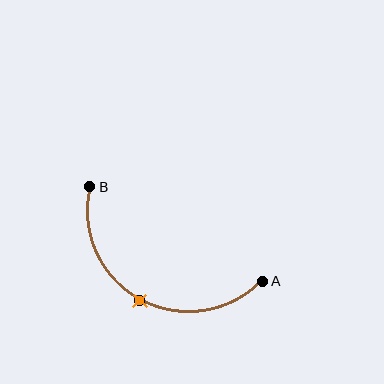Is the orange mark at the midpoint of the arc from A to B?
Yes. The orange mark lies on the arc at equal arc-length from both A and B — it is the arc midpoint.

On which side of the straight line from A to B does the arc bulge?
The arc bulges below the straight line connecting A and B.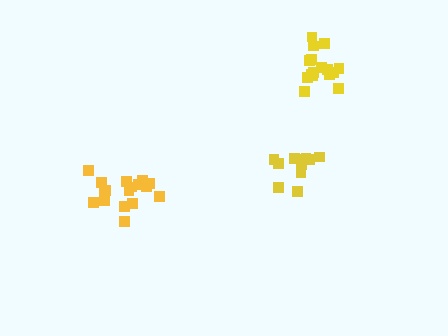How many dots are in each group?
Group 1: 16 dots, Group 2: 18 dots, Group 3: 12 dots (46 total).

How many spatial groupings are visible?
There are 3 spatial groupings.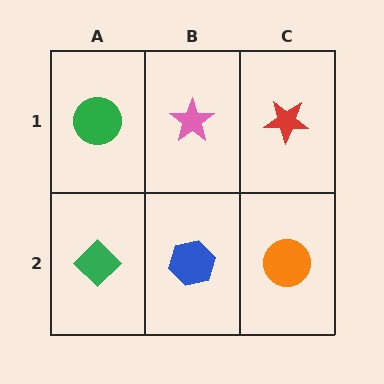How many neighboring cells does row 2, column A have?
2.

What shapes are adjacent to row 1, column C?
An orange circle (row 2, column C), a pink star (row 1, column B).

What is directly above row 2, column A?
A green circle.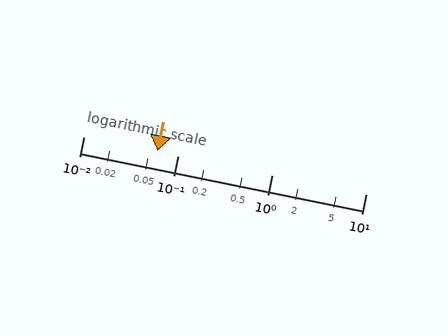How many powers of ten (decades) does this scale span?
The scale spans 3 decades, from 0.01 to 10.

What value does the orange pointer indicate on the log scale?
The pointer indicates approximately 0.061.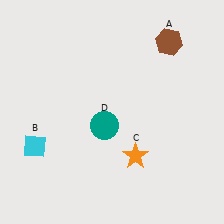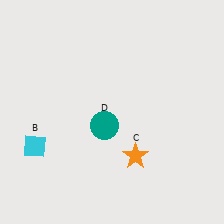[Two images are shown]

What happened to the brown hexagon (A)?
The brown hexagon (A) was removed in Image 2. It was in the top-right area of Image 1.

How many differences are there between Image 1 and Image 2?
There is 1 difference between the two images.